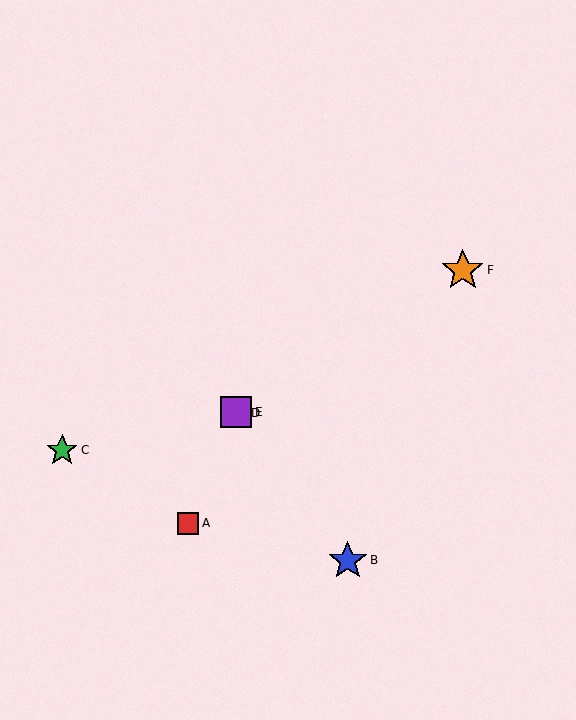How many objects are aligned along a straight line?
3 objects (A, D, E) are aligned along a straight line.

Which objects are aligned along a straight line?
Objects A, D, E are aligned along a straight line.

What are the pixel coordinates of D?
Object D is at (235, 413).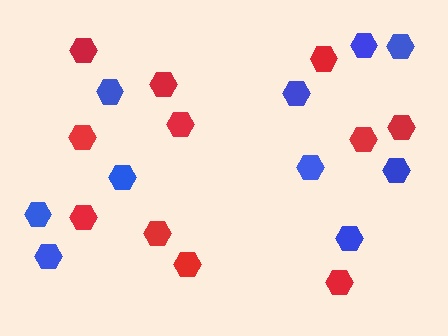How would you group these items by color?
There are 2 groups: one group of red hexagons (11) and one group of blue hexagons (10).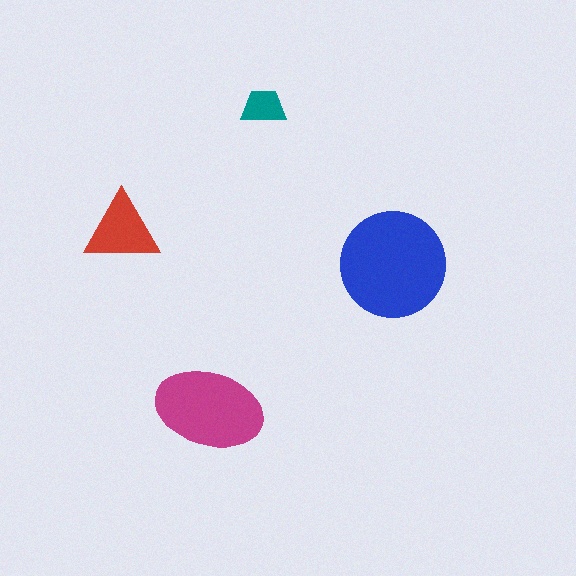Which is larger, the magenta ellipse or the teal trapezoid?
The magenta ellipse.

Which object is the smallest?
The teal trapezoid.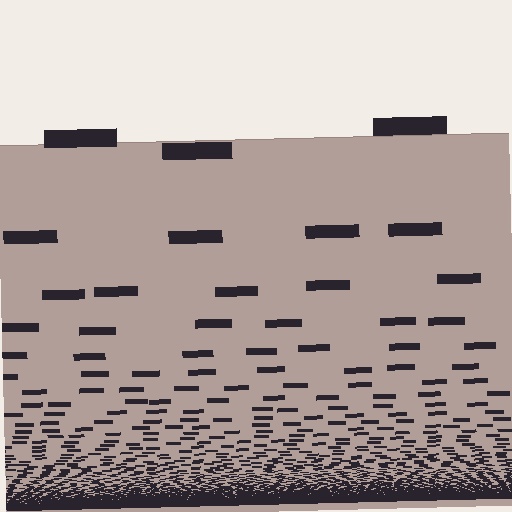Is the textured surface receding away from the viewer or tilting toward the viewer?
The surface appears to tilt toward the viewer. Texture elements get larger and sparser toward the top.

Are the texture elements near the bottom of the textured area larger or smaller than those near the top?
Smaller. The gradient is inverted — elements near the bottom are smaller and denser.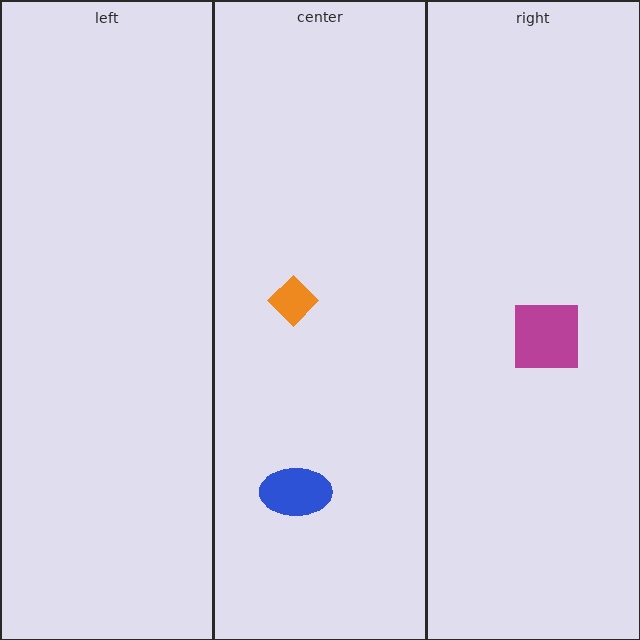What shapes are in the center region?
The orange diamond, the blue ellipse.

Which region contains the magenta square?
The right region.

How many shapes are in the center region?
2.